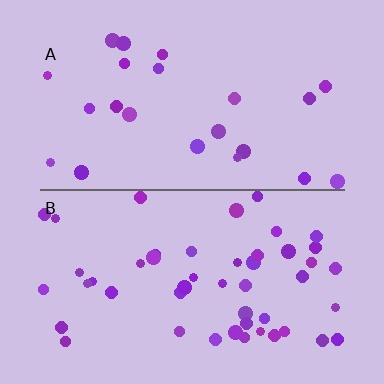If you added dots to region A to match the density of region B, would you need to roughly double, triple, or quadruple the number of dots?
Approximately double.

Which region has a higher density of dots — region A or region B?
B (the bottom).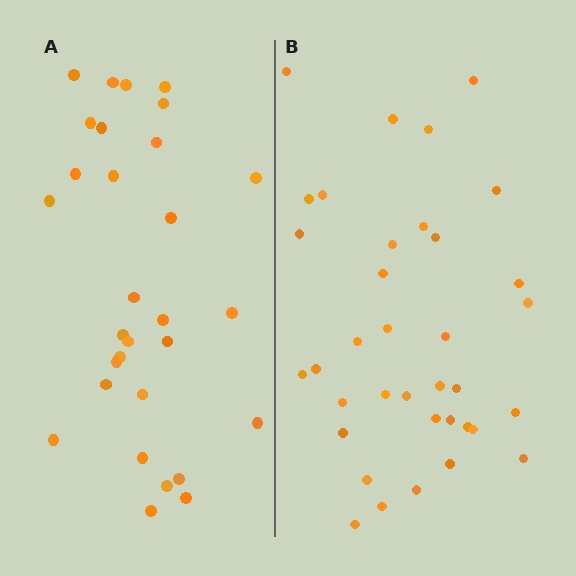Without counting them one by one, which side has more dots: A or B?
Region B (the right region) has more dots.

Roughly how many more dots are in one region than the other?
Region B has about 6 more dots than region A.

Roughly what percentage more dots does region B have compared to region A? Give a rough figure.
About 20% more.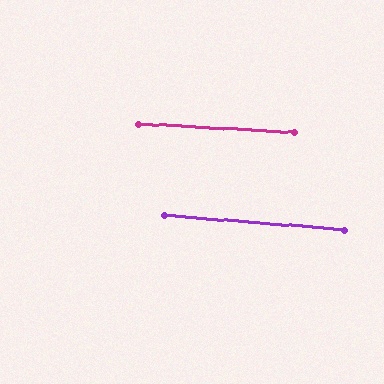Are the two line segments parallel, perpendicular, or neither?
Parallel — their directions differ by only 1.3°.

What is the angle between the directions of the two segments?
Approximately 1 degree.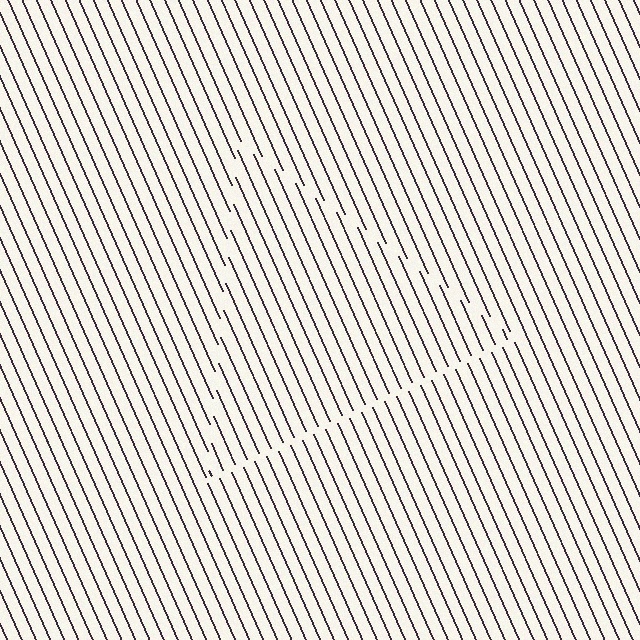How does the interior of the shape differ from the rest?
The interior of the shape contains the same grating, shifted by half a period — the contour is defined by the phase discontinuity where line-ends from the inner and outer gratings abut.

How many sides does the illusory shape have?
3 sides — the line-ends trace a triangle.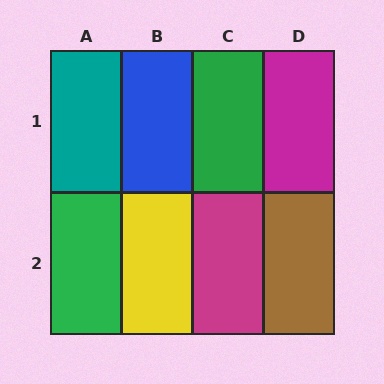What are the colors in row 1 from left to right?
Teal, blue, green, magenta.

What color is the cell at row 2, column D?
Brown.